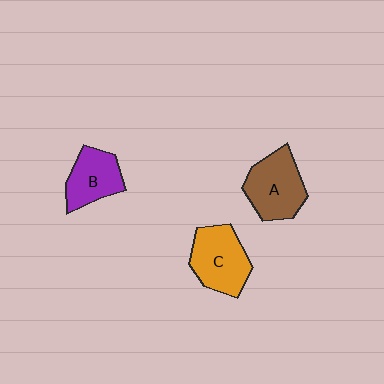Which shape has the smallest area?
Shape B (purple).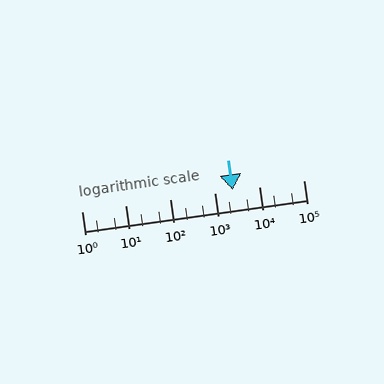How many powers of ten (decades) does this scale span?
The scale spans 5 decades, from 1 to 100000.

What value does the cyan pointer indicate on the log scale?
The pointer indicates approximately 2600.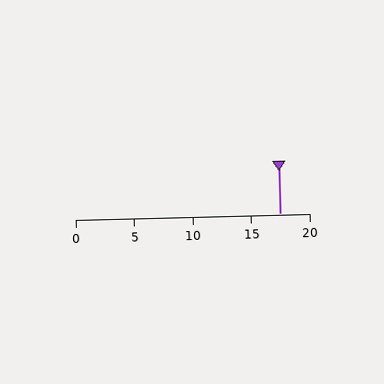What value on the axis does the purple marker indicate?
The marker indicates approximately 17.5.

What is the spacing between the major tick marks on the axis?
The major ticks are spaced 5 apart.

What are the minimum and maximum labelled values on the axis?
The axis runs from 0 to 20.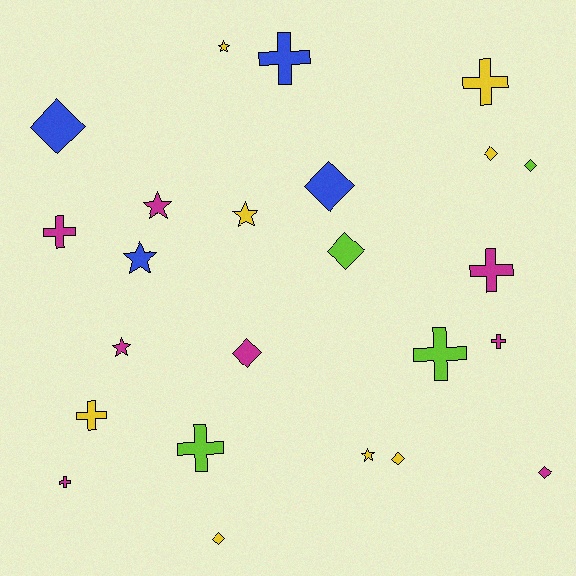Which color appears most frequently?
Yellow, with 8 objects.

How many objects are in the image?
There are 24 objects.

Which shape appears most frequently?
Cross, with 9 objects.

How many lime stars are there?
There are no lime stars.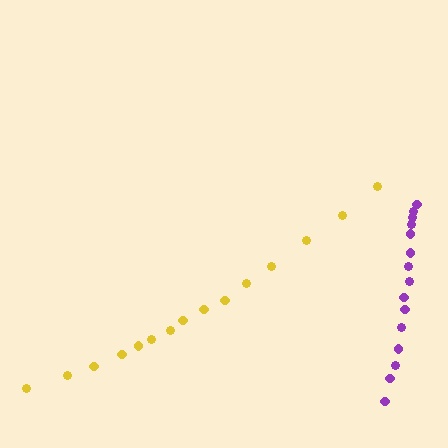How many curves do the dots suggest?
There are 2 distinct paths.